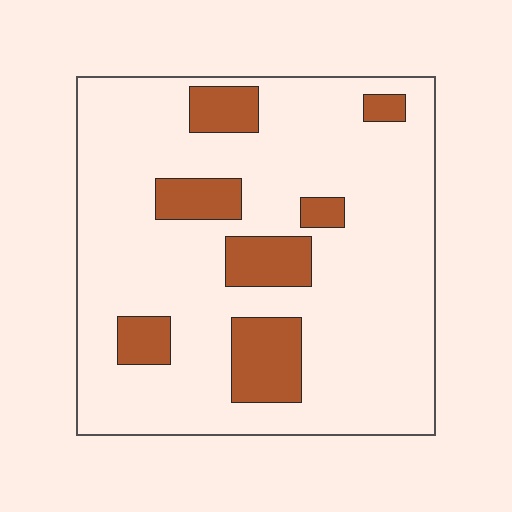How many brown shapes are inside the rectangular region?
7.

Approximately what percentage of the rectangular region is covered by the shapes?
Approximately 20%.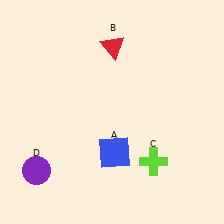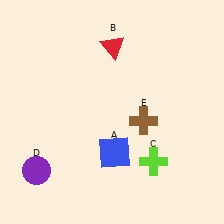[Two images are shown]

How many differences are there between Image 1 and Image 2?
There is 1 difference between the two images.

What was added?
A brown cross (E) was added in Image 2.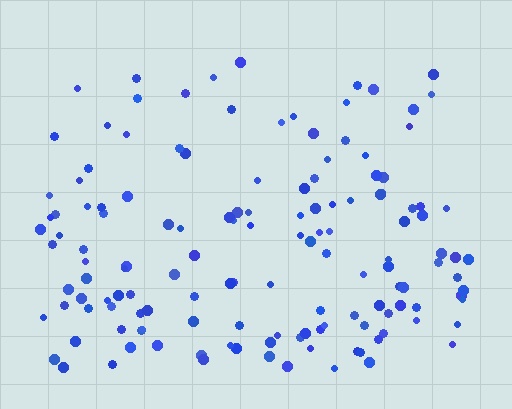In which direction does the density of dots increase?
From top to bottom, with the bottom side densest.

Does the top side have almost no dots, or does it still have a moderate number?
Still a moderate number, just noticeably fewer than the bottom.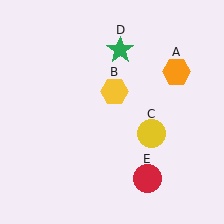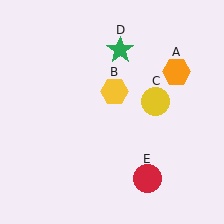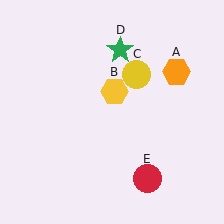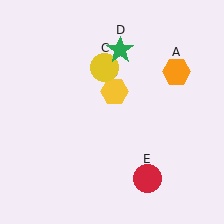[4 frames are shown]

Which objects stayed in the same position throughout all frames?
Orange hexagon (object A) and yellow hexagon (object B) and green star (object D) and red circle (object E) remained stationary.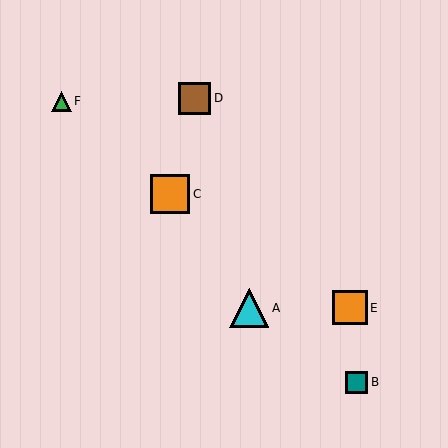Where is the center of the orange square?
The center of the orange square is at (350, 308).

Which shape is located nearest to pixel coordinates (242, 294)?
The cyan triangle (labeled A) at (249, 308) is nearest to that location.